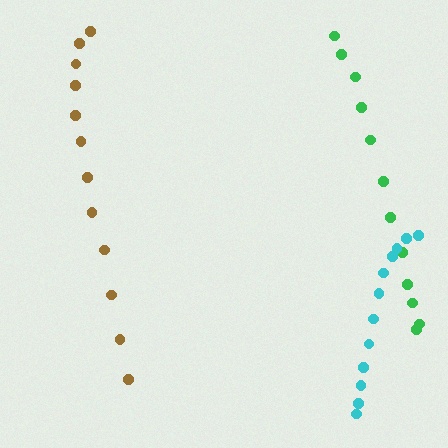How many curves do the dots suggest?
There are 3 distinct paths.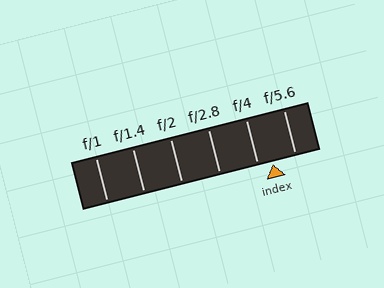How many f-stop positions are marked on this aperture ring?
There are 6 f-stop positions marked.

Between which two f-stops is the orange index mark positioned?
The index mark is between f/4 and f/5.6.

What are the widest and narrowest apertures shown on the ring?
The widest aperture shown is f/1 and the narrowest is f/5.6.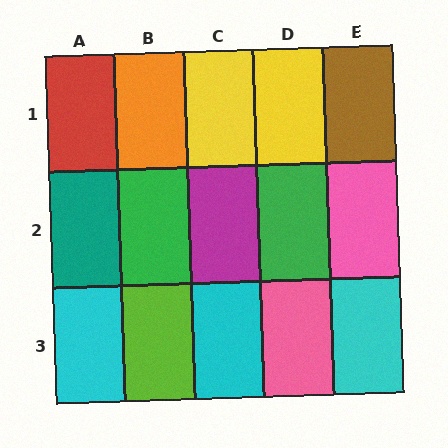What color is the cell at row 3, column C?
Cyan.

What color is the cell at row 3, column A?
Cyan.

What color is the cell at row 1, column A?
Red.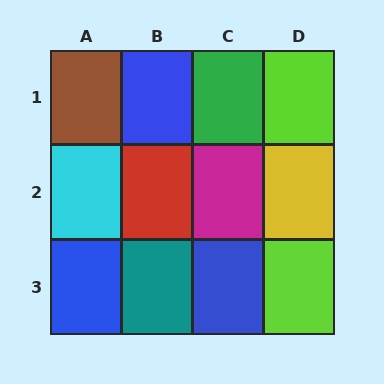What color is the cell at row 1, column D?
Lime.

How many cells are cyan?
1 cell is cyan.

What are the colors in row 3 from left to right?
Blue, teal, blue, lime.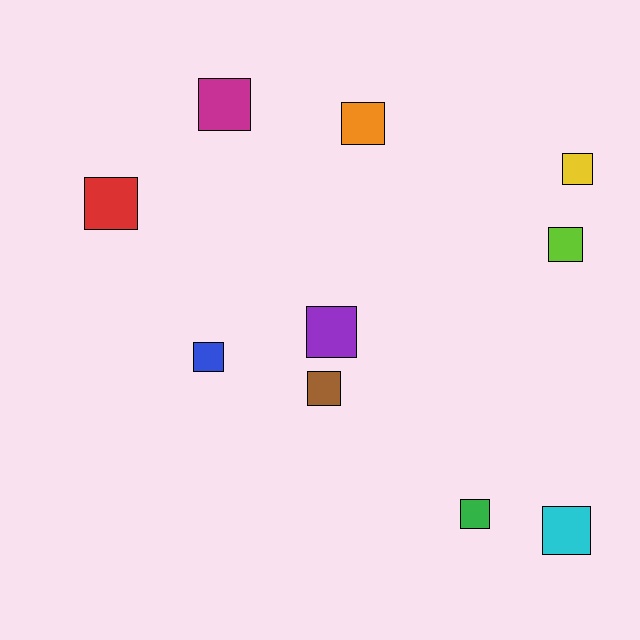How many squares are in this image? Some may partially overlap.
There are 10 squares.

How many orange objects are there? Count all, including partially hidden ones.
There is 1 orange object.